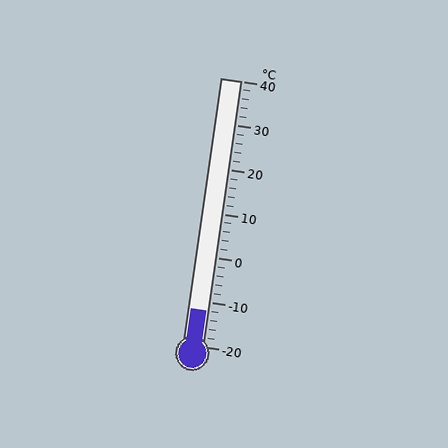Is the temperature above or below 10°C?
The temperature is below 10°C.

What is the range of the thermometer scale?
The thermometer scale ranges from -20°C to 40°C.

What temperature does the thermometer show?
The thermometer shows approximately -12°C.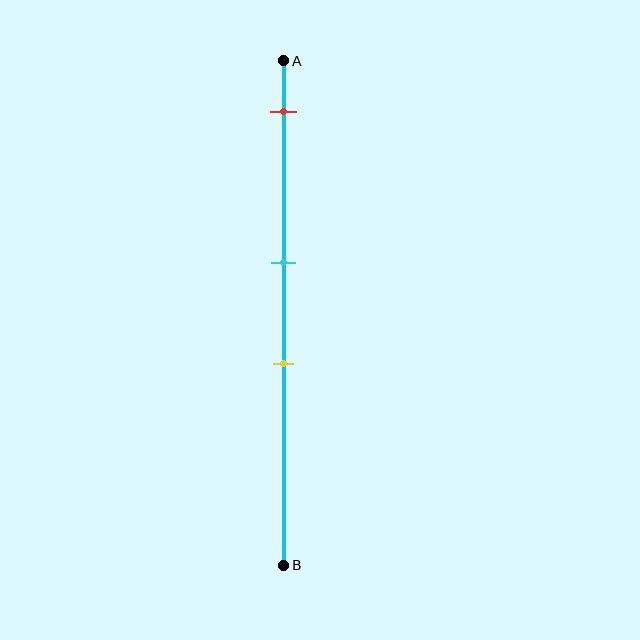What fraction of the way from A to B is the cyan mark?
The cyan mark is approximately 40% (0.4) of the way from A to B.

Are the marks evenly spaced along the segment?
No, the marks are not evenly spaced.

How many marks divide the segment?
There are 3 marks dividing the segment.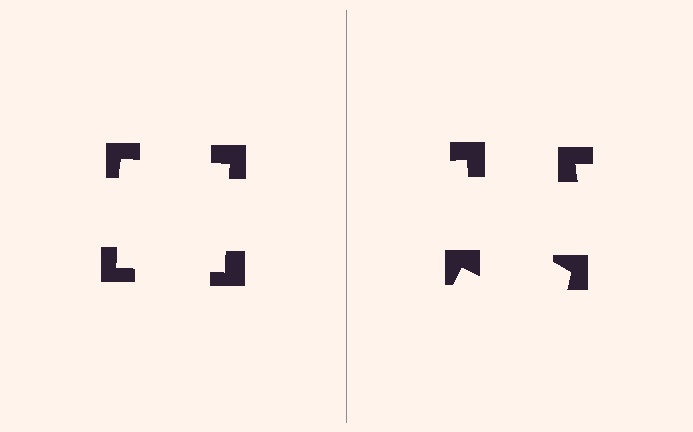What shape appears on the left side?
An illusory square.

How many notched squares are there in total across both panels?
8 — 4 on each side.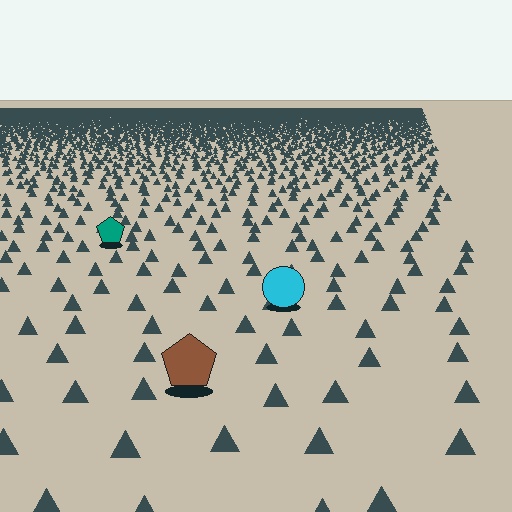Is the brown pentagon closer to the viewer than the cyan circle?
Yes. The brown pentagon is closer — you can tell from the texture gradient: the ground texture is coarser near it.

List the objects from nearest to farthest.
From nearest to farthest: the brown pentagon, the cyan circle, the teal pentagon.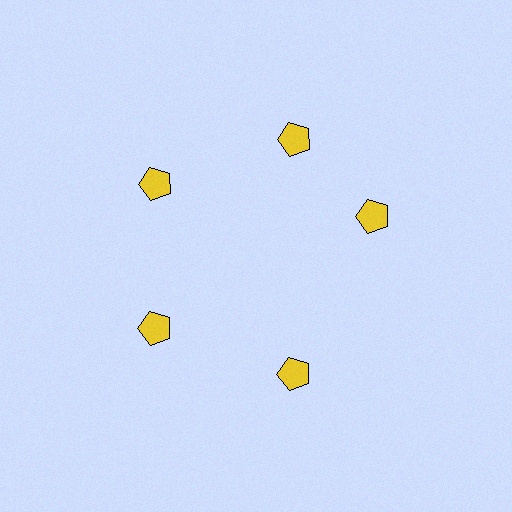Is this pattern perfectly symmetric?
No. The 5 yellow pentagons are arranged in a ring, but one element near the 3 o'clock position is rotated out of alignment along the ring, breaking the 5-fold rotational symmetry.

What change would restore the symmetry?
The symmetry would be restored by rotating it back into even spacing with its neighbors so that all 5 pentagons sit at equal angles and equal distance from the center.